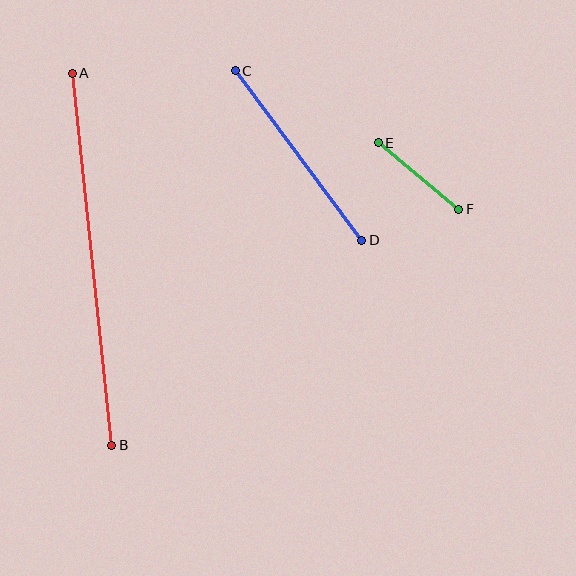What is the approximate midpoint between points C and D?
The midpoint is at approximately (299, 155) pixels.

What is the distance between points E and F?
The distance is approximately 104 pixels.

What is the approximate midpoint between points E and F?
The midpoint is at approximately (419, 176) pixels.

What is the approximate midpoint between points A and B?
The midpoint is at approximately (92, 259) pixels.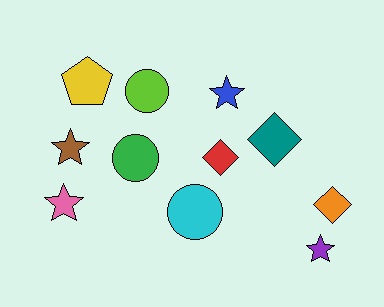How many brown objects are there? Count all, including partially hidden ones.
There is 1 brown object.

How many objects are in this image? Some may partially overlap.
There are 11 objects.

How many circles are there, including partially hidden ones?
There are 3 circles.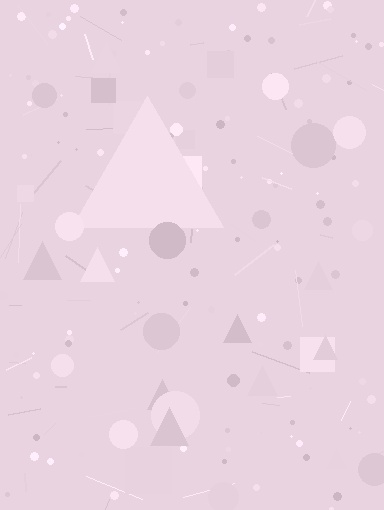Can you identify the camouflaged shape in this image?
The camouflaged shape is a triangle.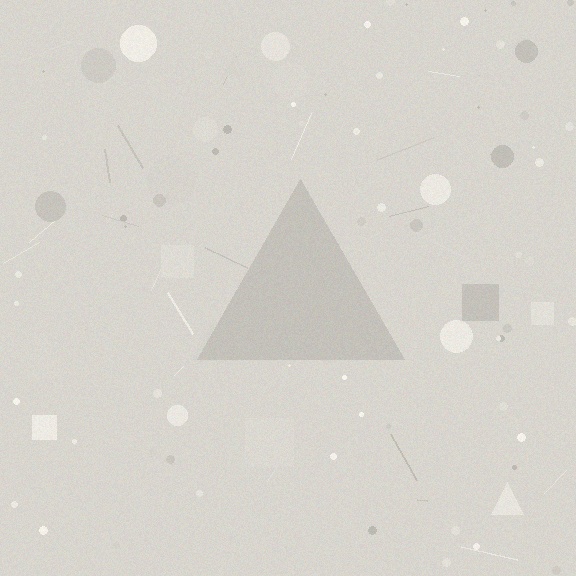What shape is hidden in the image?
A triangle is hidden in the image.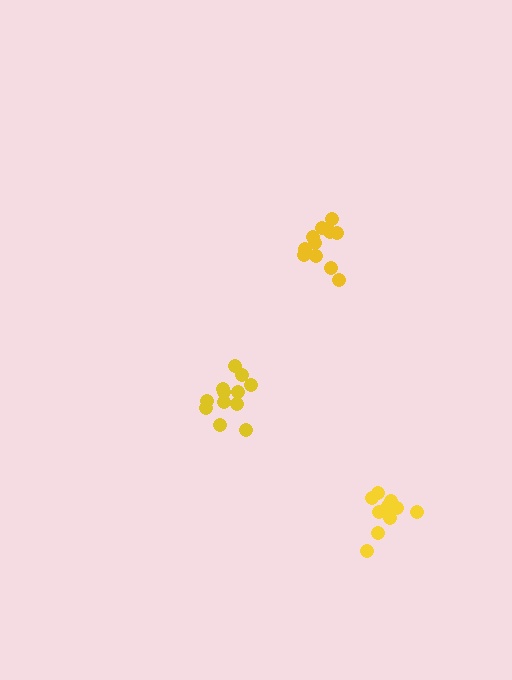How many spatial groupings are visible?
There are 3 spatial groupings.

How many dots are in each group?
Group 1: 11 dots, Group 2: 10 dots, Group 3: 12 dots (33 total).